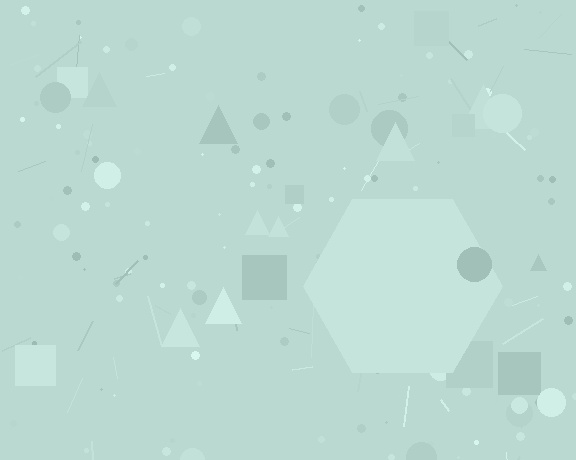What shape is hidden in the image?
A hexagon is hidden in the image.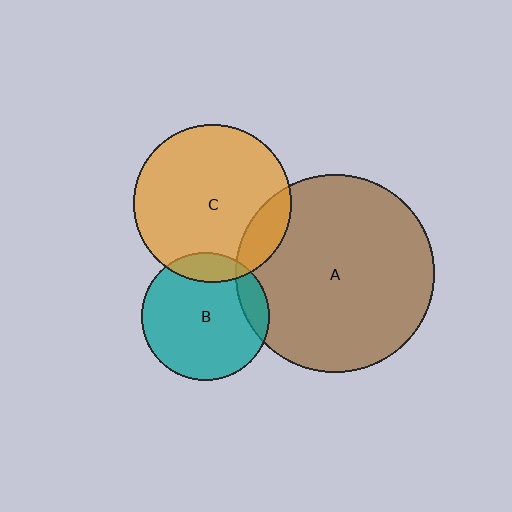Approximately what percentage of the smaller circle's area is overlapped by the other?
Approximately 15%.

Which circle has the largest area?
Circle A (brown).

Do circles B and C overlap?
Yes.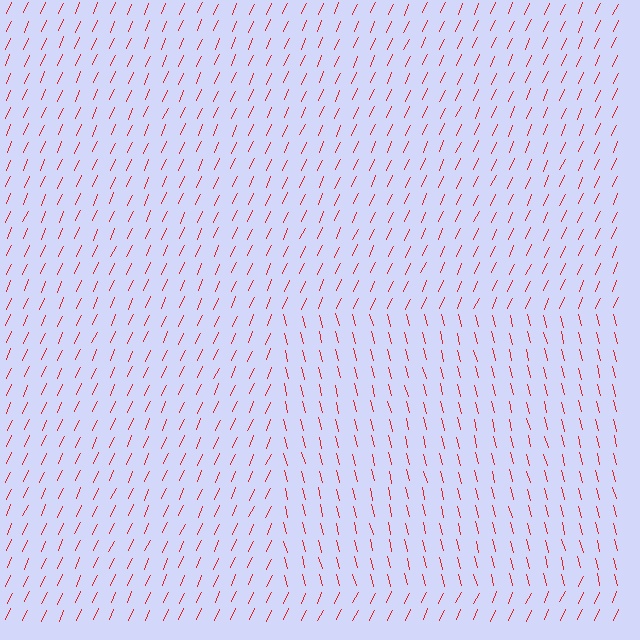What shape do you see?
I see a rectangle.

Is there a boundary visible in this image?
Yes, there is a texture boundary formed by a change in line orientation.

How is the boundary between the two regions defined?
The boundary is defined purely by a change in line orientation (approximately 38 degrees difference). All lines are the same color and thickness.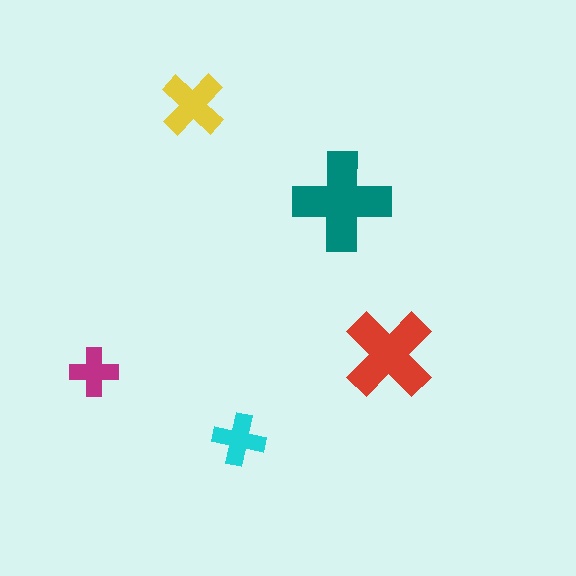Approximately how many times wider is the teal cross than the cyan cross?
About 2 times wider.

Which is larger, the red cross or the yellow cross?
The red one.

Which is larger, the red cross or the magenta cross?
The red one.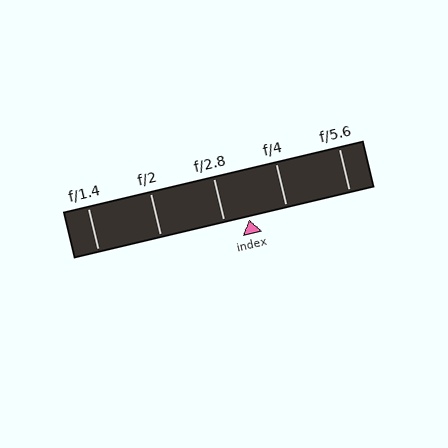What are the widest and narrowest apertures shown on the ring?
The widest aperture shown is f/1.4 and the narrowest is f/5.6.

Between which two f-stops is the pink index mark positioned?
The index mark is between f/2.8 and f/4.